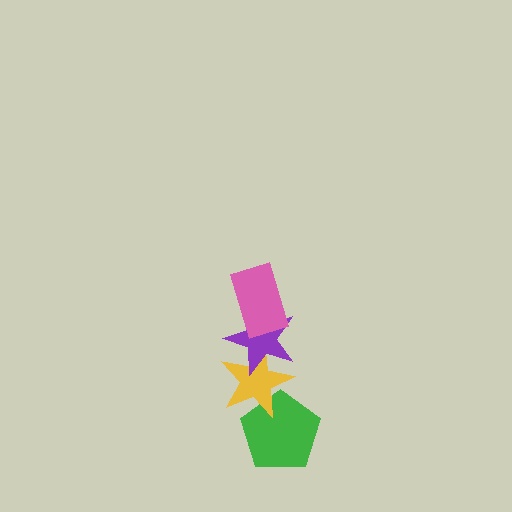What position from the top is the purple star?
The purple star is 2nd from the top.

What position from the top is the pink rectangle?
The pink rectangle is 1st from the top.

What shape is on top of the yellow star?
The purple star is on top of the yellow star.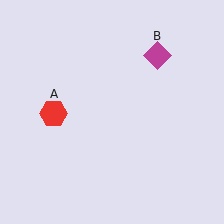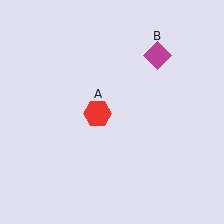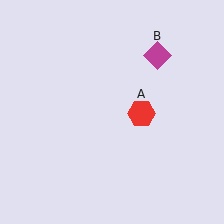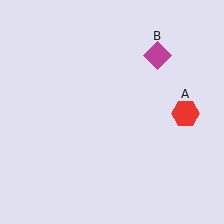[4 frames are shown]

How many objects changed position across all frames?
1 object changed position: red hexagon (object A).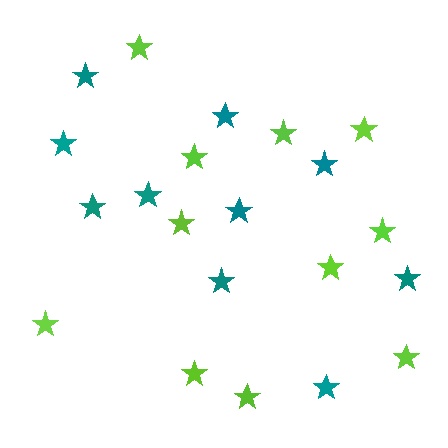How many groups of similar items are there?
There are 2 groups: one group of teal stars (10) and one group of lime stars (11).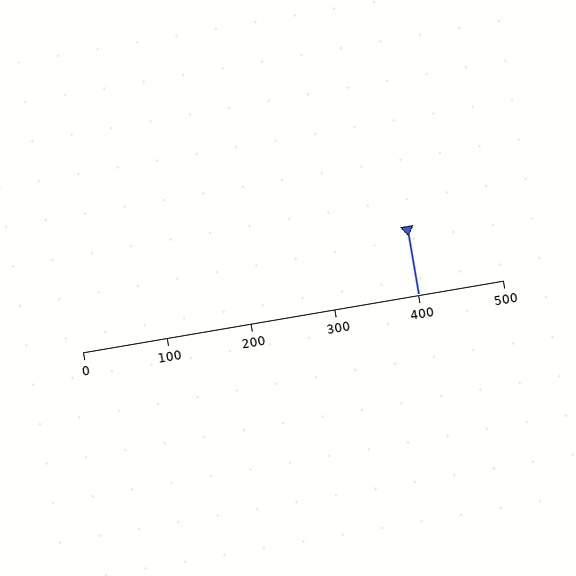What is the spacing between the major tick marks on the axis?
The major ticks are spaced 100 apart.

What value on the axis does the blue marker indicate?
The marker indicates approximately 400.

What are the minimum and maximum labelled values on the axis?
The axis runs from 0 to 500.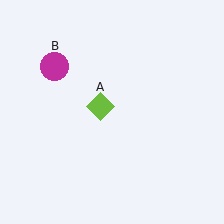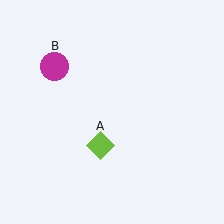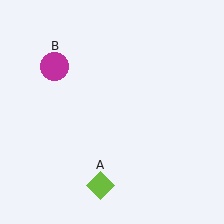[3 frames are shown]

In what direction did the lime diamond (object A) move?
The lime diamond (object A) moved down.